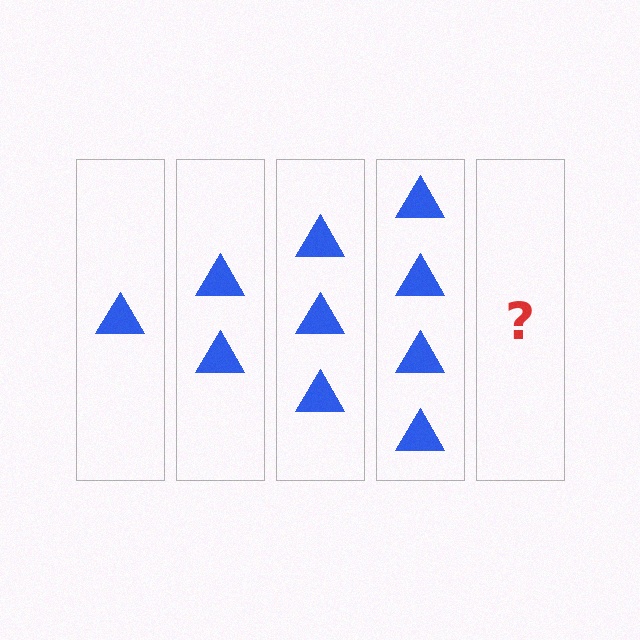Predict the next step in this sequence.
The next step is 5 triangles.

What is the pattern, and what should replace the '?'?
The pattern is that each step adds one more triangle. The '?' should be 5 triangles.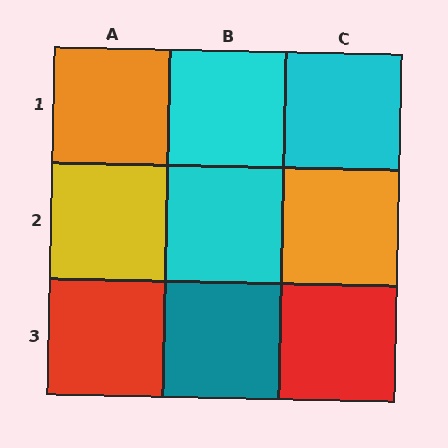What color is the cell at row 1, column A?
Orange.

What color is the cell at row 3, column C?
Red.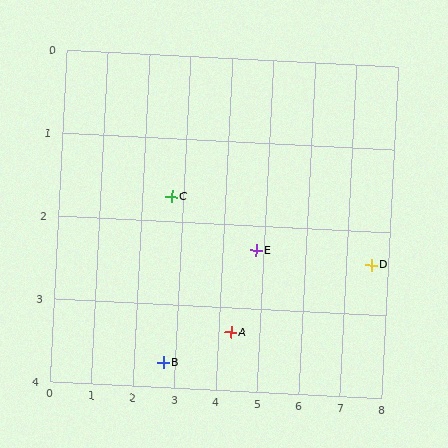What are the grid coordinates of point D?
Point D is at approximately (7.6, 2.4).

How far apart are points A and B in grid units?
Points A and B are about 1.6 grid units apart.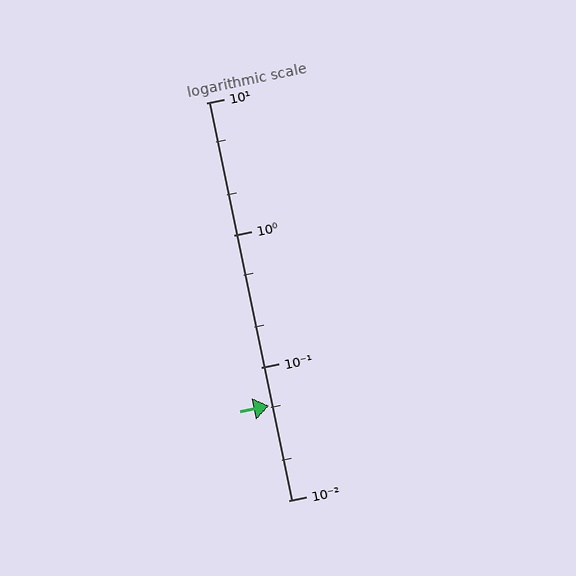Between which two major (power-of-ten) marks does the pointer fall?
The pointer is between 0.01 and 0.1.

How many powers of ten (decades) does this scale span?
The scale spans 3 decades, from 0.01 to 10.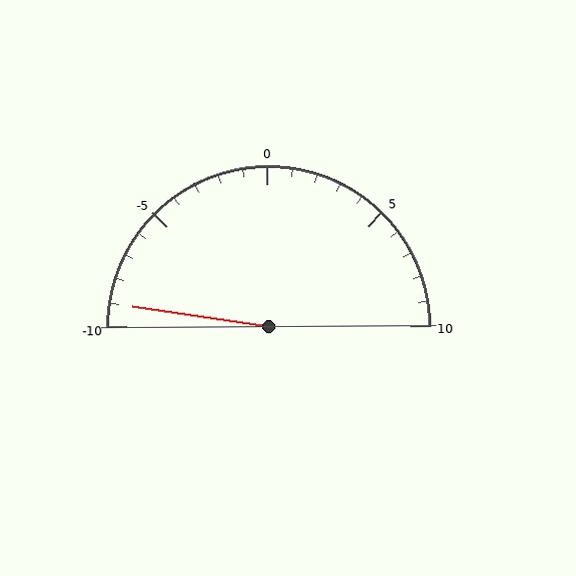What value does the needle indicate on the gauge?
The needle indicates approximately -9.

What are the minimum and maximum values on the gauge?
The gauge ranges from -10 to 10.